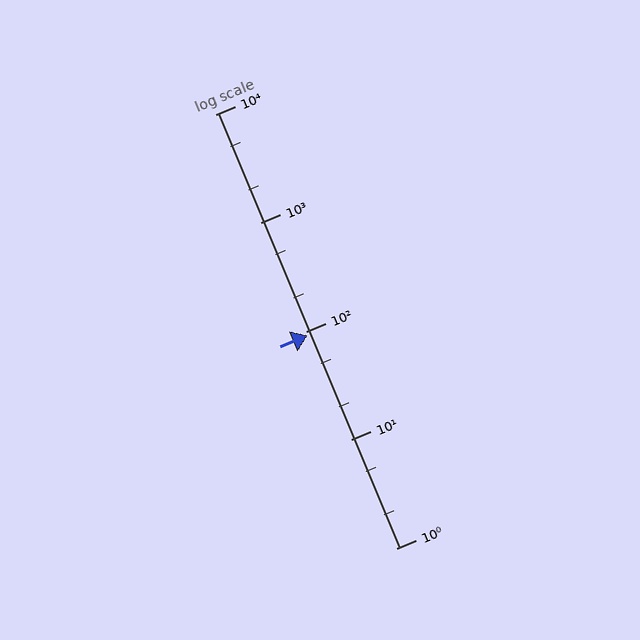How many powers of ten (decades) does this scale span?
The scale spans 4 decades, from 1 to 10000.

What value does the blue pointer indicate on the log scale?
The pointer indicates approximately 91.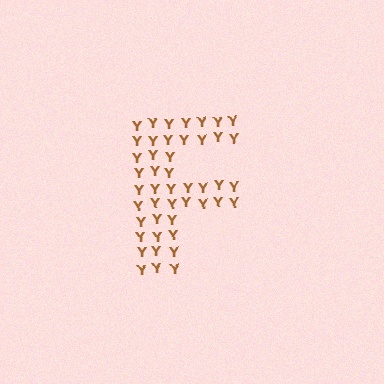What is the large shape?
The large shape is the letter F.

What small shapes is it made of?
It is made of small letter Y's.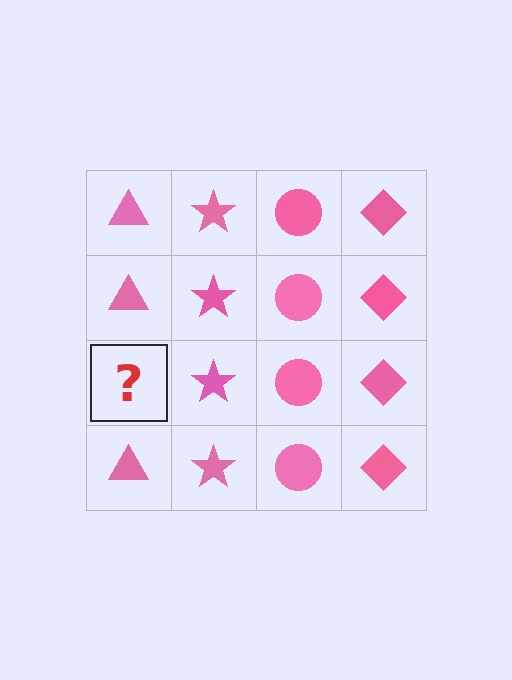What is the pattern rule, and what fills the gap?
The rule is that each column has a consistent shape. The gap should be filled with a pink triangle.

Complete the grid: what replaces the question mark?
The question mark should be replaced with a pink triangle.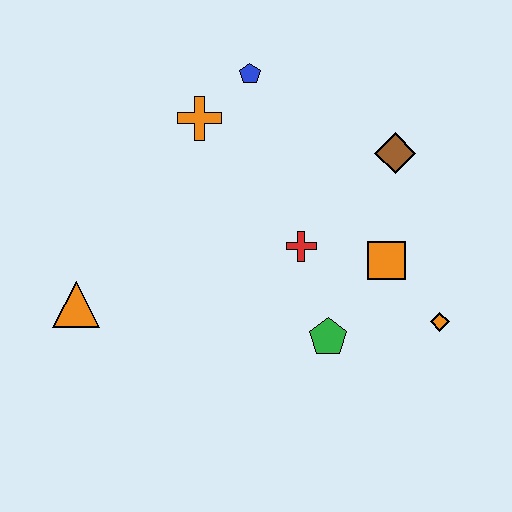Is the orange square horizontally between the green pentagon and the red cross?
No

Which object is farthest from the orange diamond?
The orange triangle is farthest from the orange diamond.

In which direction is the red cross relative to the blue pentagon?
The red cross is below the blue pentagon.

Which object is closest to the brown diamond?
The orange square is closest to the brown diamond.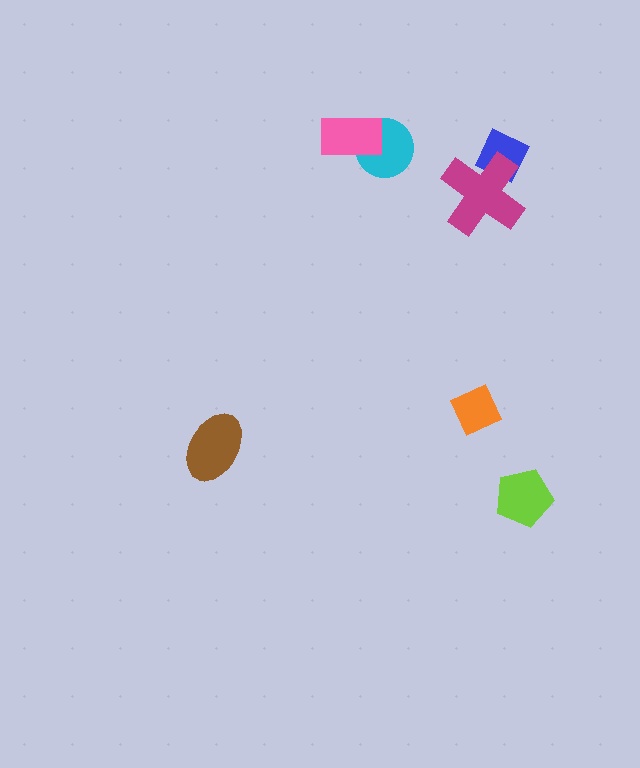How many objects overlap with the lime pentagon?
0 objects overlap with the lime pentagon.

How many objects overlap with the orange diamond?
0 objects overlap with the orange diamond.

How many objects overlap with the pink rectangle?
1 object overlaps with the pink rectangle.